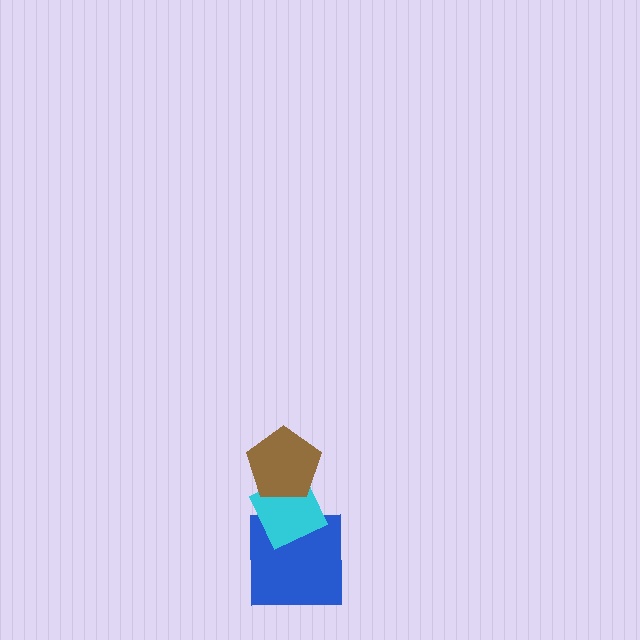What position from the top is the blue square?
The blue square is 3rd from the top.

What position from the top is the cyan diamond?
The cyan diamond is 2nd from the top.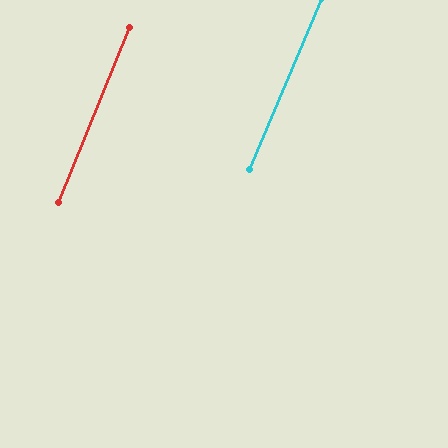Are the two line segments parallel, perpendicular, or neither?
Parallel — their directions differ by only 0.7°.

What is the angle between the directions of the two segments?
Approximately 1 degree.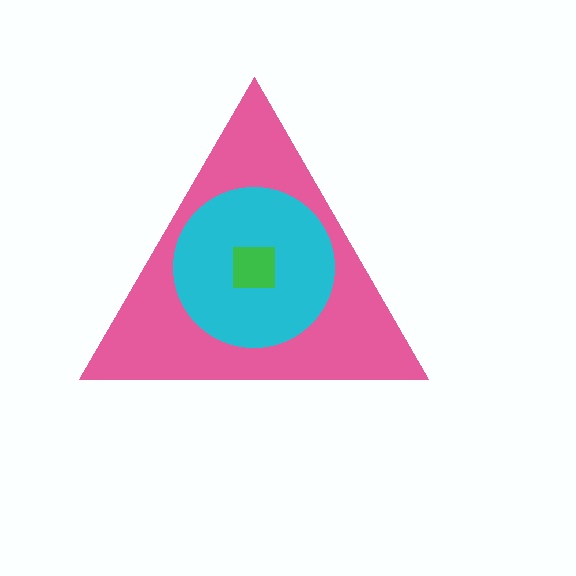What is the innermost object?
The green square.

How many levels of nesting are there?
3.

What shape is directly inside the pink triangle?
The cyan circle.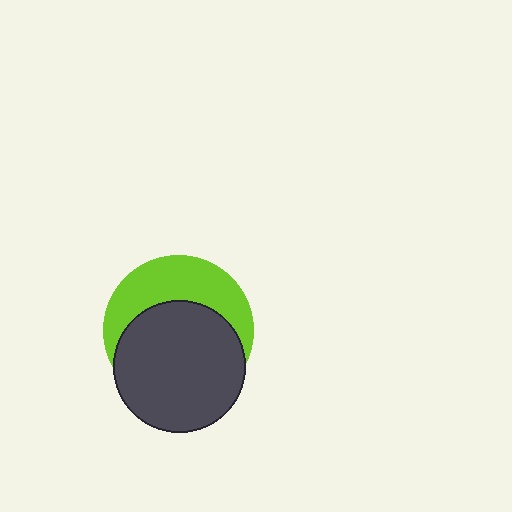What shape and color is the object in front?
The object in front is a dark gray circle.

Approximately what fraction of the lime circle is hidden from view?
Roughly 60% of the lime circle is hidden behind the dark gray circle.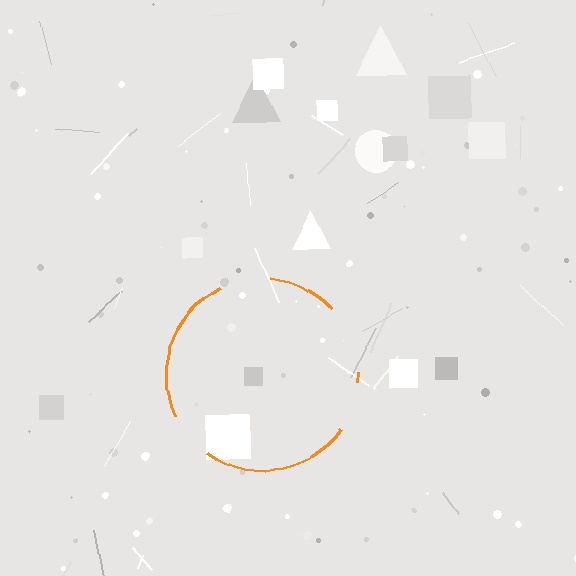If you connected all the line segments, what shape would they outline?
They would outline a circle.